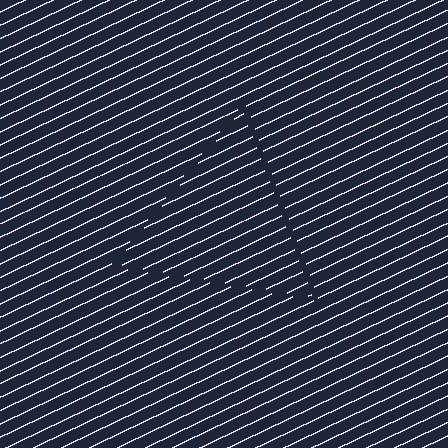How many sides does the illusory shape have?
3 sides — the line-ends trace a triangle.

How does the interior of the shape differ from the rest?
The interior of the shape contains the same grating, shifted by half a period — the contour is defined by the phase discontinuity where line-ends from the inner and outer gratings abut.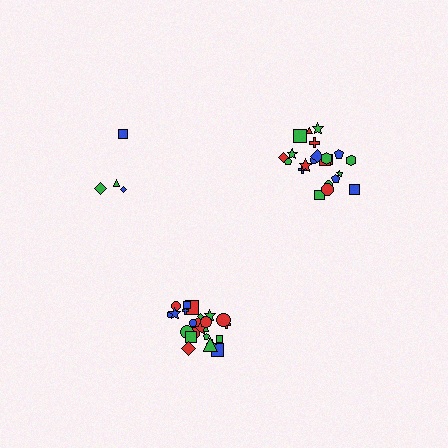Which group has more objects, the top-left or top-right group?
The top-right group.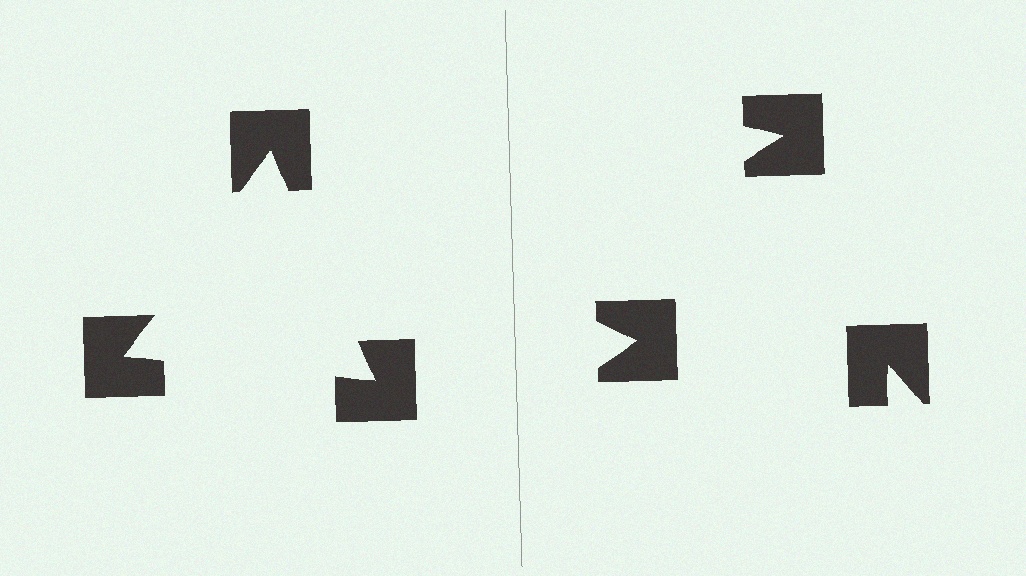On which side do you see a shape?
An illusory triangle appears on the left side. On the right side the wedge cuts are rotated, so no coherent shape forms.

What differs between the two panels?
The notched squares are positioned identically on both sides; only the wedge orientations differ. On the left they align to a triangle; on the right they are misaligned.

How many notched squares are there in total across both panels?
6 — 3 on each side.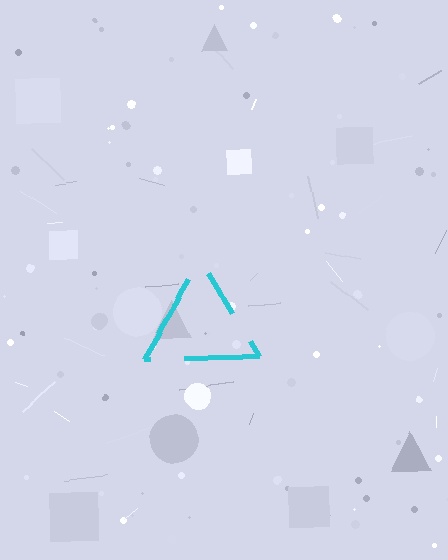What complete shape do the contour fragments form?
The contour fragments form a triangle.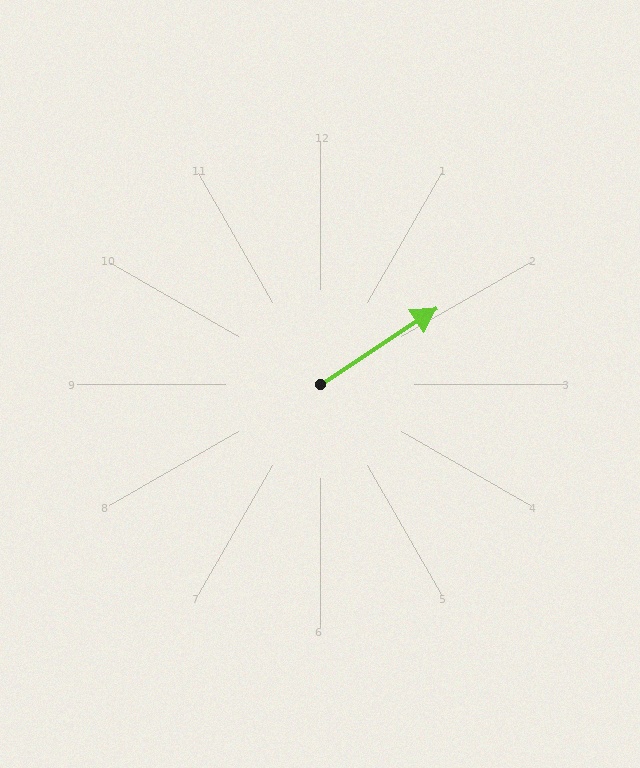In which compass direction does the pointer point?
Northeast.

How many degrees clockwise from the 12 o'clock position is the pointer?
Approximately 57 degrees.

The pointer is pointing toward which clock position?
Roughly 2 o'clock.